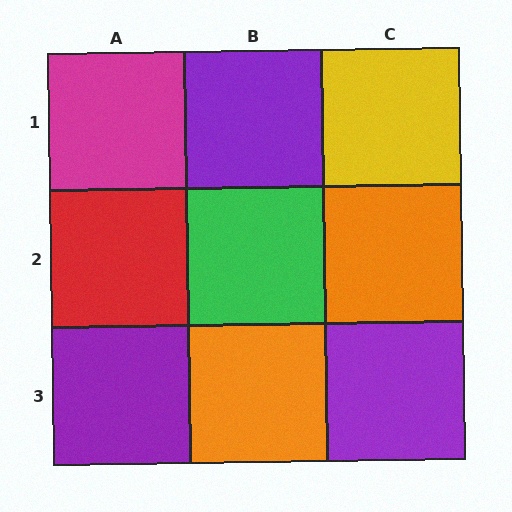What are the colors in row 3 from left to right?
Purple, orange, purple.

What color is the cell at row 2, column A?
Red.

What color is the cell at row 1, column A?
Magenta.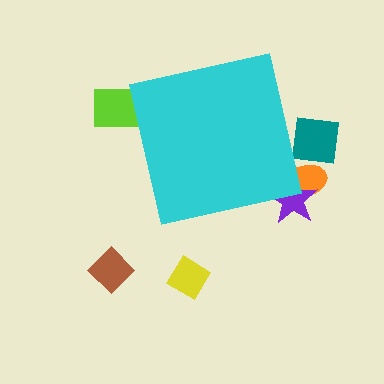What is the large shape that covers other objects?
A cyan square.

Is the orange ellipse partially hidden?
Yes, the orange ellipse is partially hidden behind the cyan square.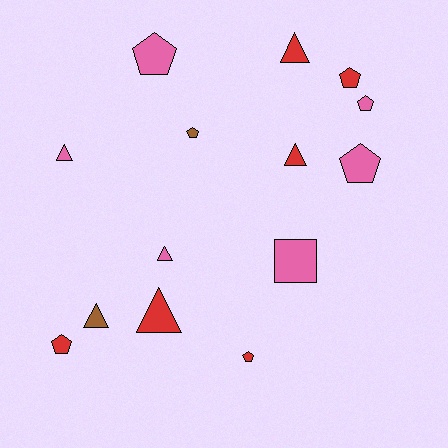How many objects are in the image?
There are 14 objects.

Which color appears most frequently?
Red, with 6 objects.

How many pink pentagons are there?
There are 3 pink pentagons.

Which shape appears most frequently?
Pentagon, with 7 objects.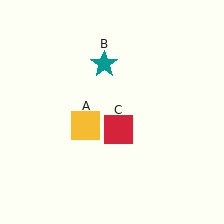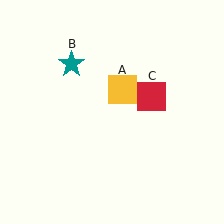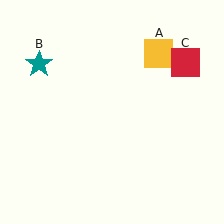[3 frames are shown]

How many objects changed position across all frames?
3 objects changed position: yellow square (object A), teal star (object B), red square (object C).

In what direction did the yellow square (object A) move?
The yellow square (object A) moved up and to the right.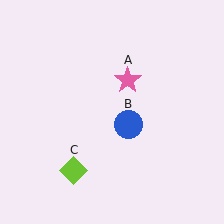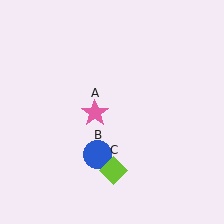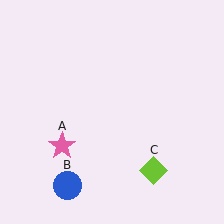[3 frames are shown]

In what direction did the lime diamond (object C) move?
The lime diamond (object C) moved right.